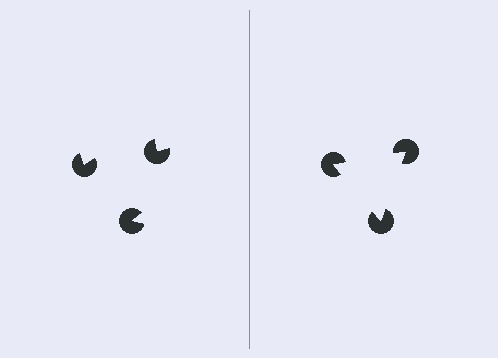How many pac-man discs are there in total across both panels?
6 — 3 on each side.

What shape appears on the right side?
An illusory triangle.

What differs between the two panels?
The pac-man discs are positioned identically on both sides; only the wedge orientations differ. On the right they align to a triangle; on the left they are misaligned.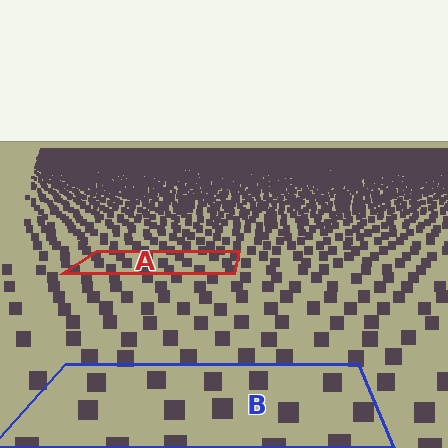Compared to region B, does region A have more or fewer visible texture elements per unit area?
Region A has more texture elements per unit area — they are packed more densely because it is farther away.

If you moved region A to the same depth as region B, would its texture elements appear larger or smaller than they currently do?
They would appear larger. At a closer depth, the same texture elements are projected at a bigger on-screen size.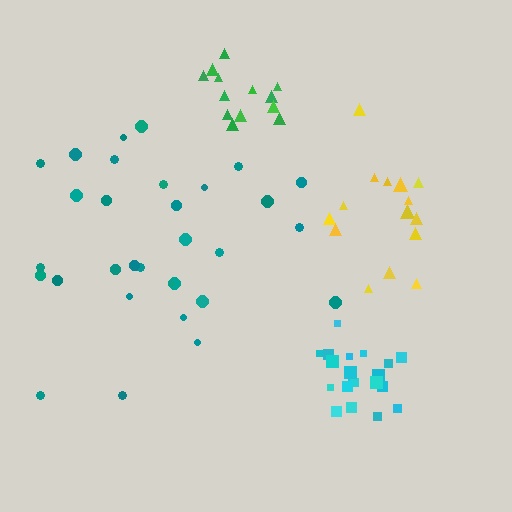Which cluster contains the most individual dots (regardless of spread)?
Teal (31).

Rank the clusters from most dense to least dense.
cyan, green, teal, yellow.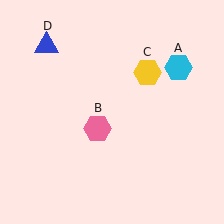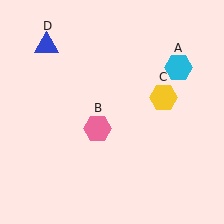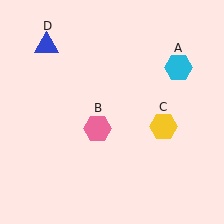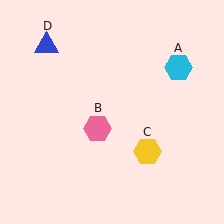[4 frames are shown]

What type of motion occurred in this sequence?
The yellow hexagon (object C) rotated clockwise around the center of the scene.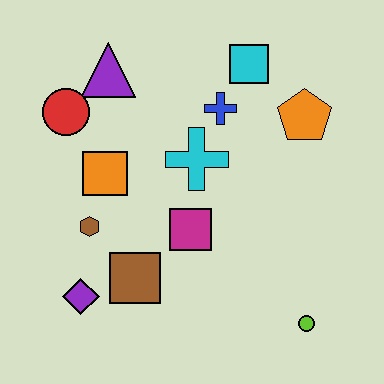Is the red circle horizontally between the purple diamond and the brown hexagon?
No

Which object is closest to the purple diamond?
The brown square is closest to the purple diamond.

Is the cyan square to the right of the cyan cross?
Yes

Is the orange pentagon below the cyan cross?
No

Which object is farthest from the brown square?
The cyan square is farthest from the brown square.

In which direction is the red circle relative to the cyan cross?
The red circle is to the left of the cyan cross.